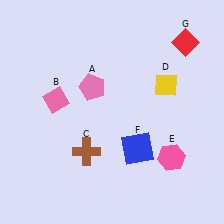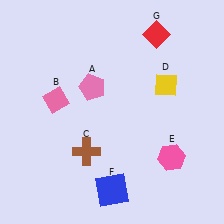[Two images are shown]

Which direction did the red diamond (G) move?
The red diamond (G) moved left.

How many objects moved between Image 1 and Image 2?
2 objects moved between the two images.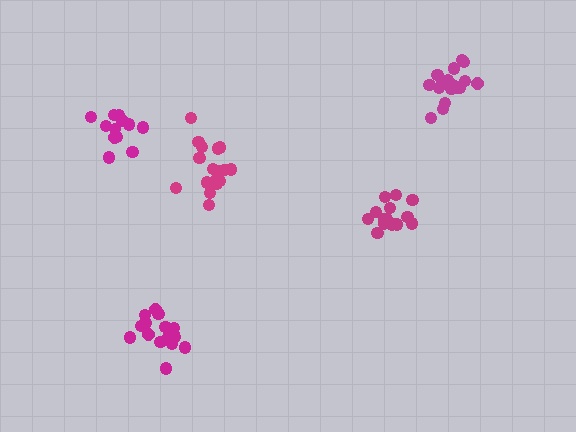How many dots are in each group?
Group 1: 18 dots, Group 2: 17 dots, Group 3: 16 dots, Group 4: 18 dots, Group 5: 12 dots (81 total).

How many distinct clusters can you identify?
There are 5 distinct clusters.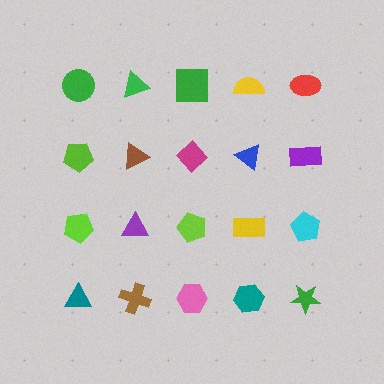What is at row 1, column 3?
A green square.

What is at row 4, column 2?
A brown cross.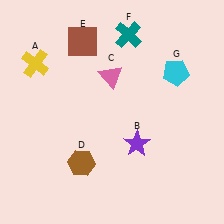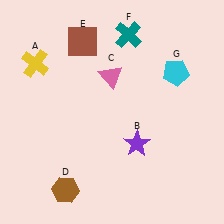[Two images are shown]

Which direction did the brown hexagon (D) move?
The brown hexagon (D) moved down.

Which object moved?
The brown hexagon (D) moved down.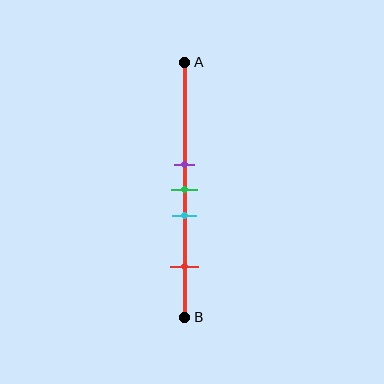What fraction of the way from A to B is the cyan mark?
The cyan mark is approximately 60% (0.6) of the way from A to B.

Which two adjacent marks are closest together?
The purple and green marks are the closest adjacent pair.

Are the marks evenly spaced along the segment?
No, the marks are not evenly spaced.